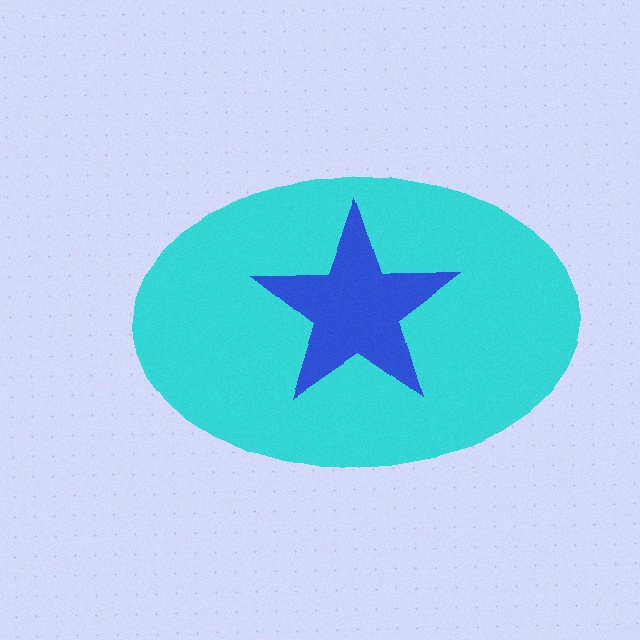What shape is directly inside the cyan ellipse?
The blue star.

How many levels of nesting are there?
2.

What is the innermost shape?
The blue star.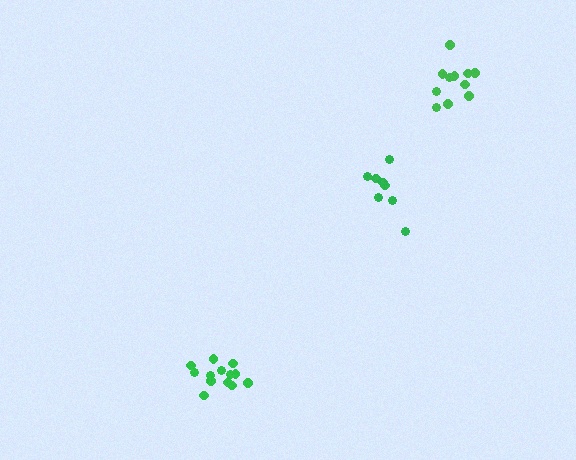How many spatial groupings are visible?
There are 3 spatial groupings.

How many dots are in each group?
Group 1: 8 dots, Group 2: 13 dots, Group 3: 11 dots (32 total).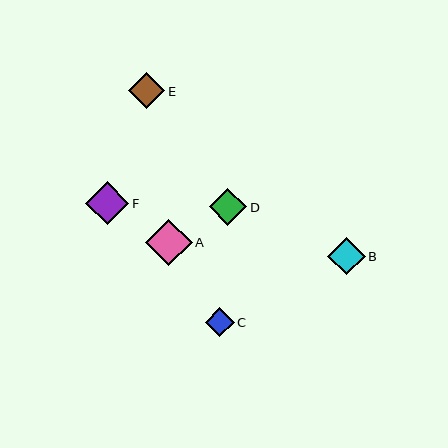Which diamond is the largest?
Diamond A is the largest with a size of approximately 47 pixels.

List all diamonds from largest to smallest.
From largest to smallest: A, F, D, B, E, C.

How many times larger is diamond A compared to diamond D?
Diamond A is approximately 1.2 times the size of diamond D.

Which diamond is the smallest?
Diamond C is the smallest with a size of approximately 29 pixels.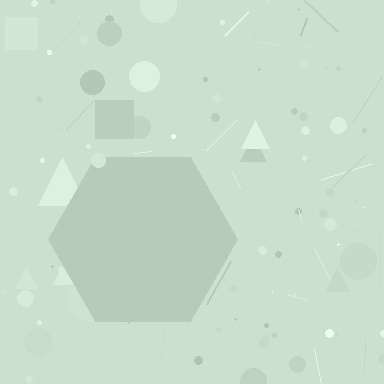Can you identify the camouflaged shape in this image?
The camouflaged shape is a hexagon.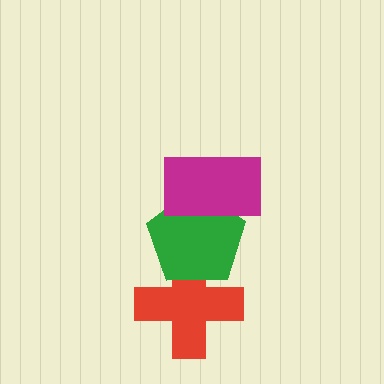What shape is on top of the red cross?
The green pentagon is on top of the red cross.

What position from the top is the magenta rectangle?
The magenta rectangle is 1st from the top.